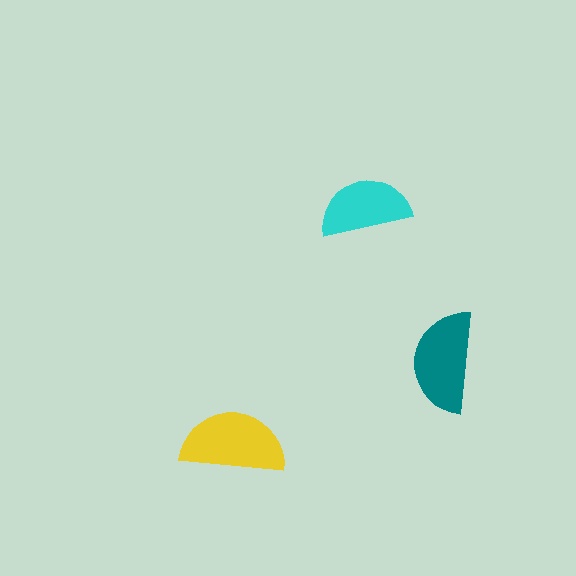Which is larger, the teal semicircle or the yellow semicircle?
The yellow one.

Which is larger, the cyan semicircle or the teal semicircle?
The teal one.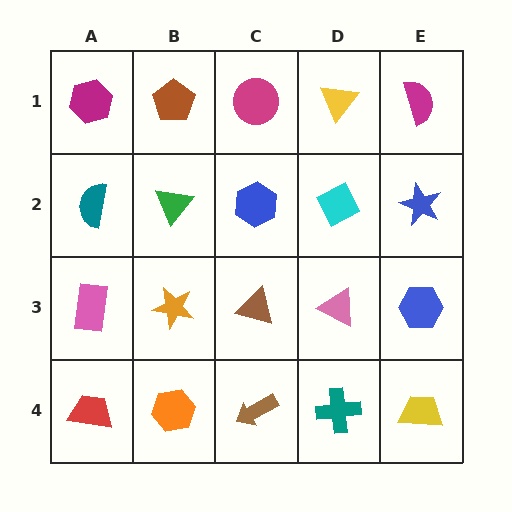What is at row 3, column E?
A blue hexagon.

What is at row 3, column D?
A pink triangle.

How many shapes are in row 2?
5 shapes.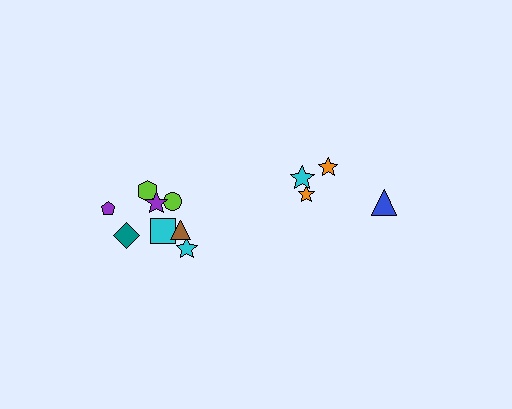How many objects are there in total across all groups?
There are 12 objects.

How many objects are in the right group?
There are 4 objects.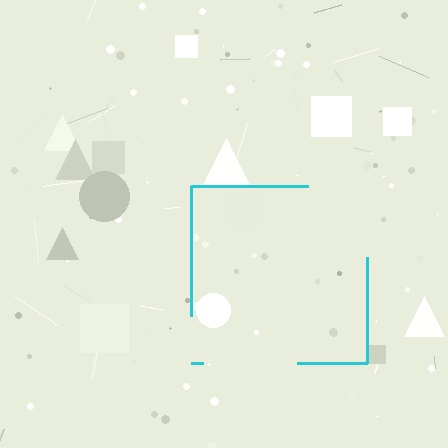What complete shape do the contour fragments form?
The contour fragments form a square.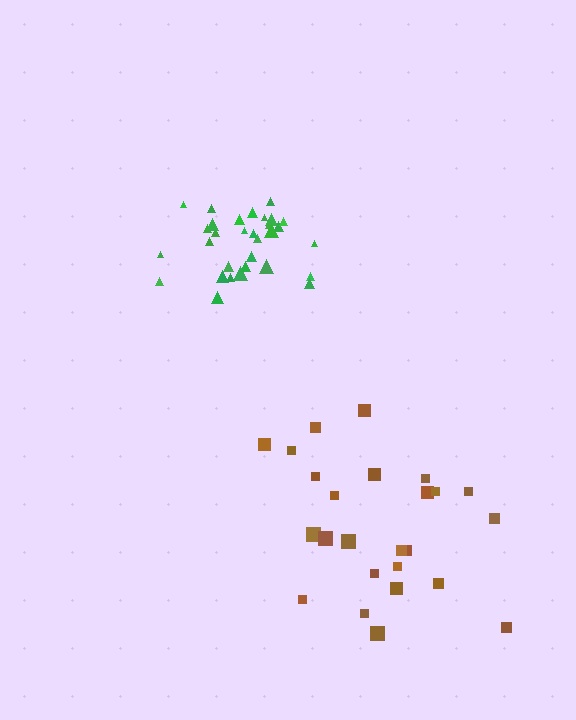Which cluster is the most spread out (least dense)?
Brown.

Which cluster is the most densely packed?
Green.